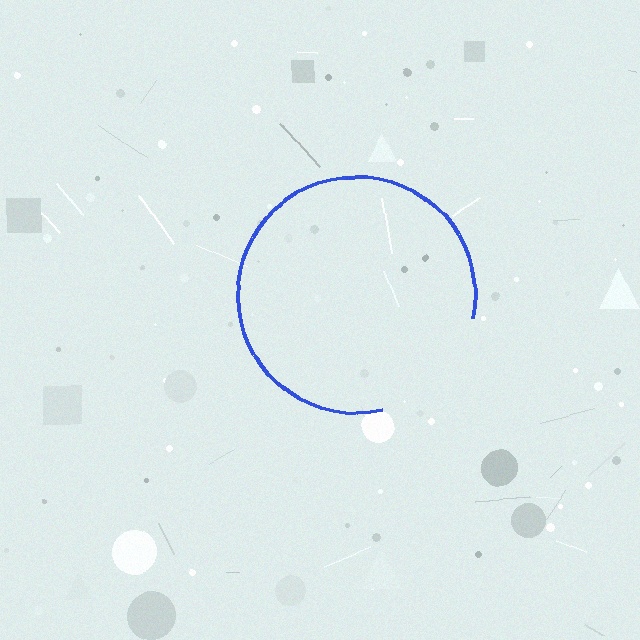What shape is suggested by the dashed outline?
The dashed outline suggests a circle.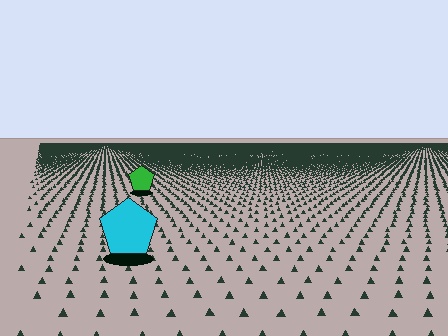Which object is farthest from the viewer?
The green pentagon is farthest from the viewer. It appears smaller and the ground texture around it is denser.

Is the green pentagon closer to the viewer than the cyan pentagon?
No. The cyan pentagon is closer — you can tell from the texture gradient: the ground texture is coarser near it.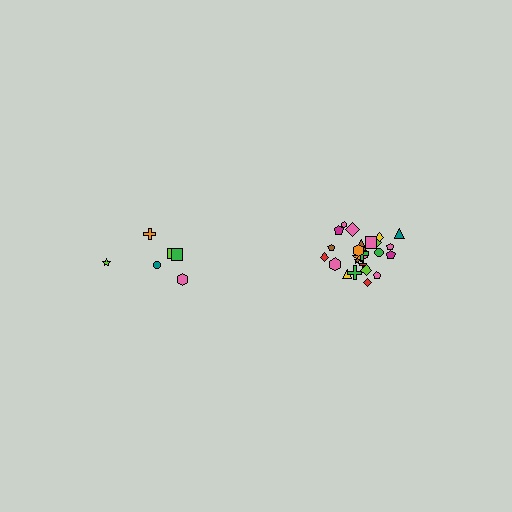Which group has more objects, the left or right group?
The right group.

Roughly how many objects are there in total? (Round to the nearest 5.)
Roughly 30 objects in total.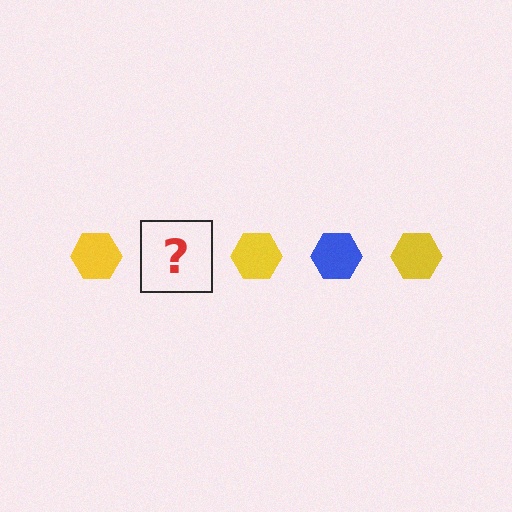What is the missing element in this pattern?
The missing element is a blue hexagon.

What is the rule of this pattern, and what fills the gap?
The rule is that the pattern cycles through yellow, blue hexagons. The gap should be filled with a blue hexagon.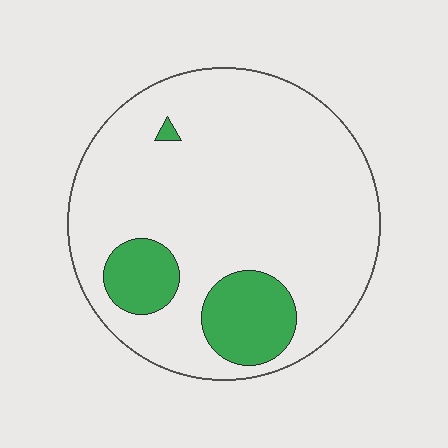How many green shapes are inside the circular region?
3.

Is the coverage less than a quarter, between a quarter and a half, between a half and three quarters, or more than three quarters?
Less than a quarter.